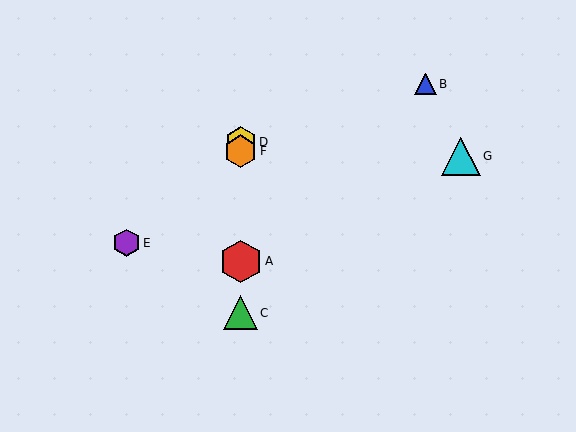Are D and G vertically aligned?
No, D is at x≈241 and G is at x≈461.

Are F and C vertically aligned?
Yes, both are at x≈241.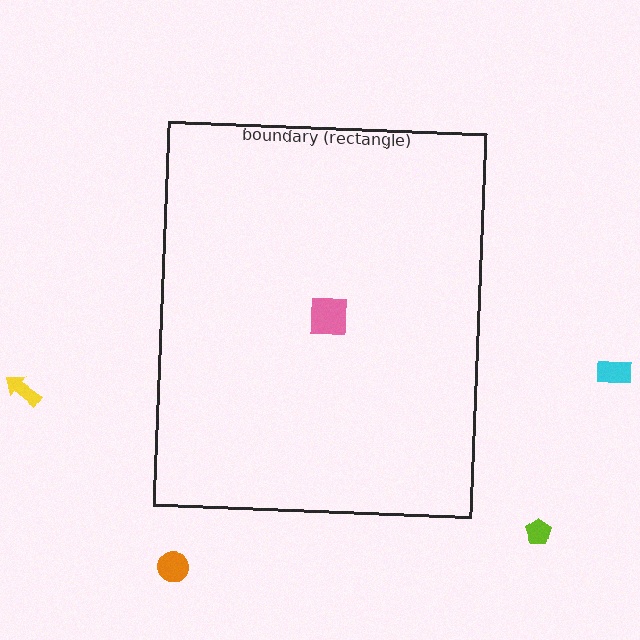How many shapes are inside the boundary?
1 inside, 4 outside.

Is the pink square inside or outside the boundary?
Inside.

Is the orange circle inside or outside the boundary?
Outside.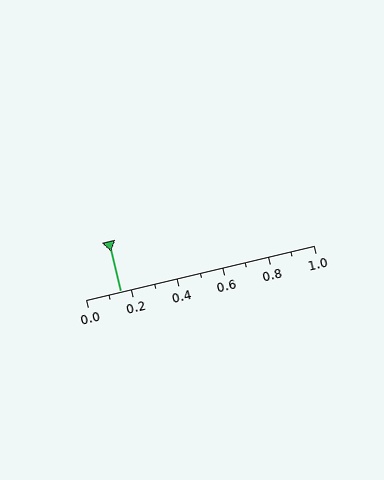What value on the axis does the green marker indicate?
The marker indicates approximately 0.15.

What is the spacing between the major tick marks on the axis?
The major ticks are spaced 0.2 apart.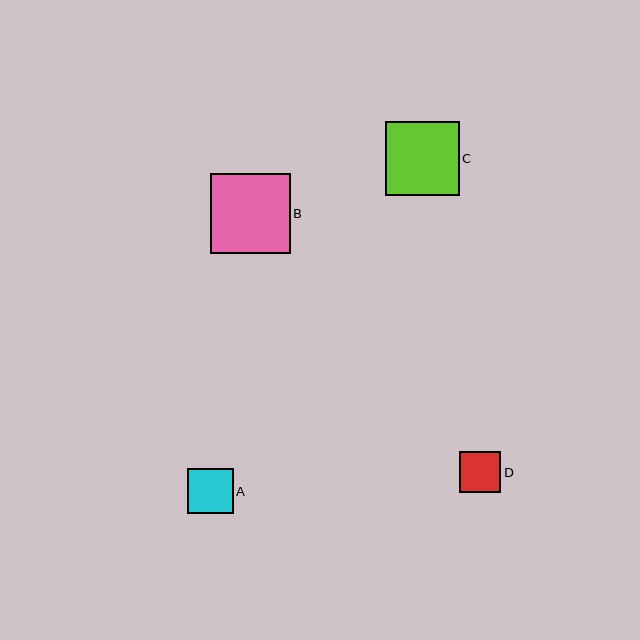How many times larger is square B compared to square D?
Square B is approximately 1.9 times the size of square D.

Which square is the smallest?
Square D is the smallest with a size of approximately 41 pixels.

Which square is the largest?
Square B is the largest with a size of approximately 80 pixels.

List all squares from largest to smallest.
From largest to smallest: B, C, A, D.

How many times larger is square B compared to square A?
Square B is approximately 1.8 times the size of square A.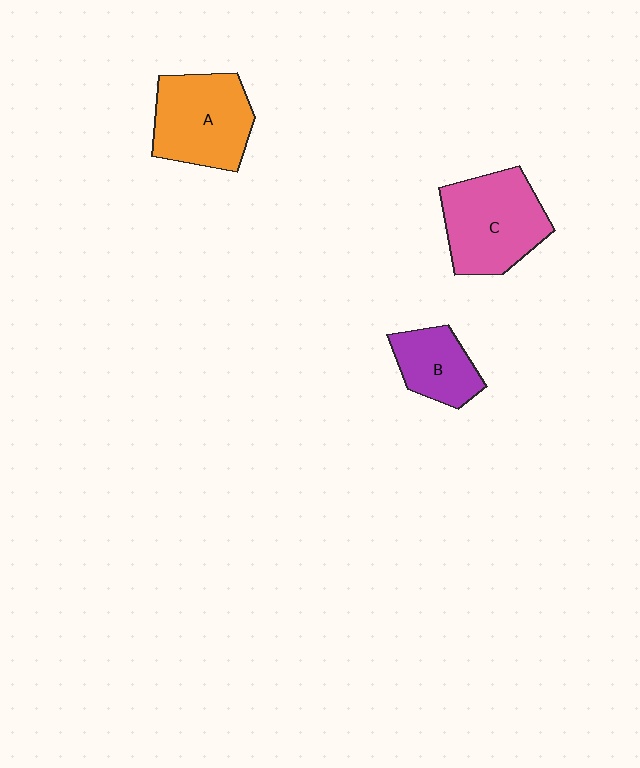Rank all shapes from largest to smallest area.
From largest to smallest: C (pink), A (orange), B (purple).